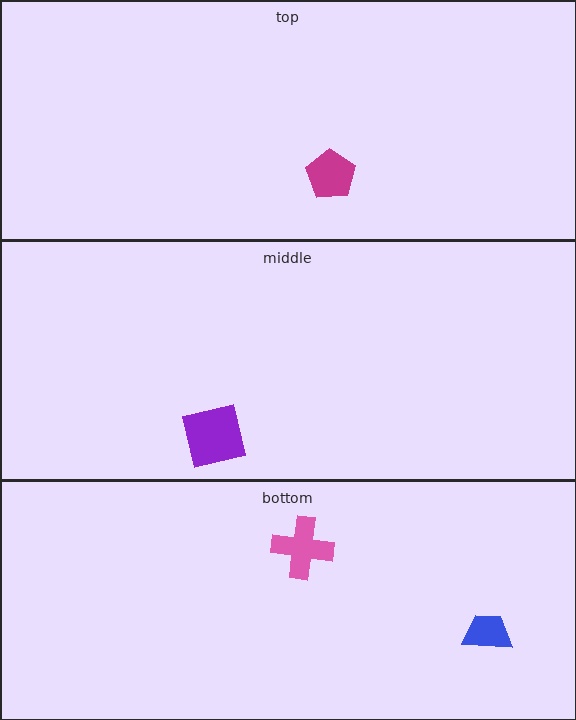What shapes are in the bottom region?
The blue trapezoid, the pink cross.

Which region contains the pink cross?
The bottom region.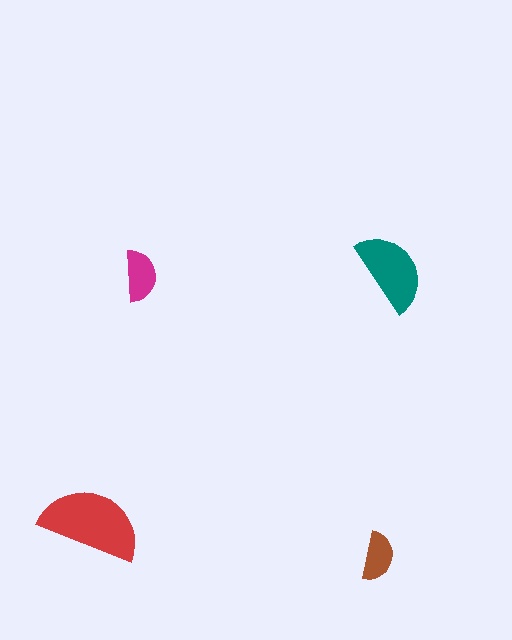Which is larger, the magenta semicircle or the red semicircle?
The red one.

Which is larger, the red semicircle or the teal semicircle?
The red one.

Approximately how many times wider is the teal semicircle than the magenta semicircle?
About 1.5 times wider.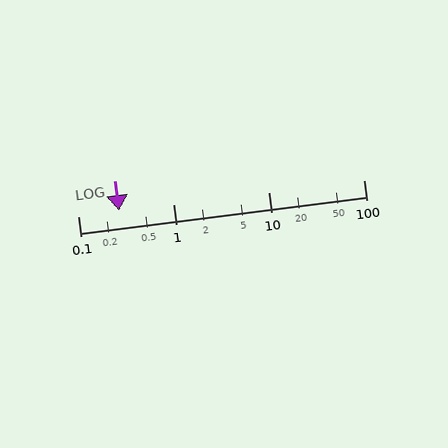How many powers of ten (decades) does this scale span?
The scale spans 3 decades, from 0.1 to 100.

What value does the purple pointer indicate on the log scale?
The pointer indicates approximately 0.27.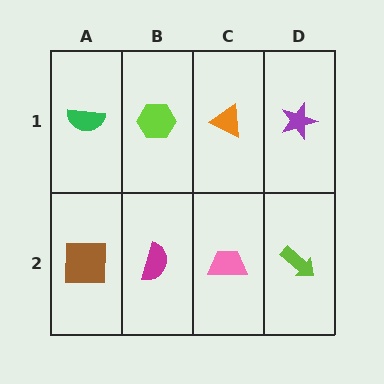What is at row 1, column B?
A lime hexagon.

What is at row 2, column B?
A magenta semicircle.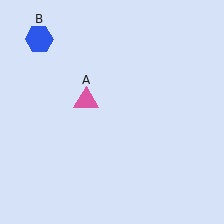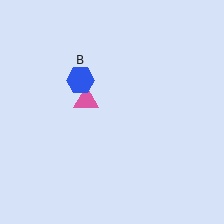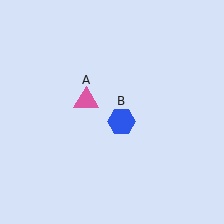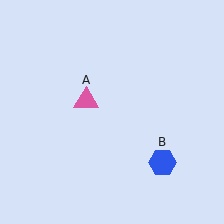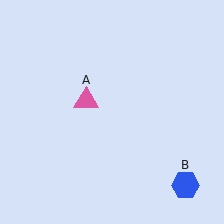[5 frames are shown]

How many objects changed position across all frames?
1 object changed position: blue hexagon (object B).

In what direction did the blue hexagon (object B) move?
The blue hexagon (object B) moved down and to the right.